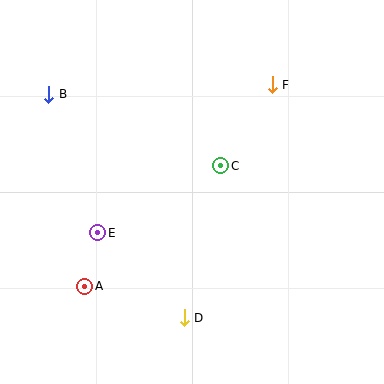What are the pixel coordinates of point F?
Point F is at (272, 85).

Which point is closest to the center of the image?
Point C at (221, 166) is closest to the center.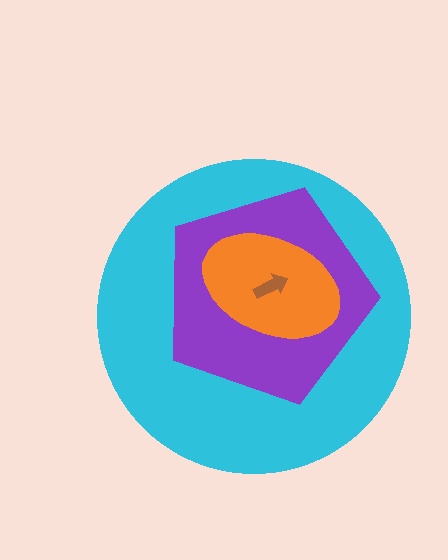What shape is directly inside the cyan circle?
The purple pentagon.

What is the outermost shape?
The cyan circle.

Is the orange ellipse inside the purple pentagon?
Yes.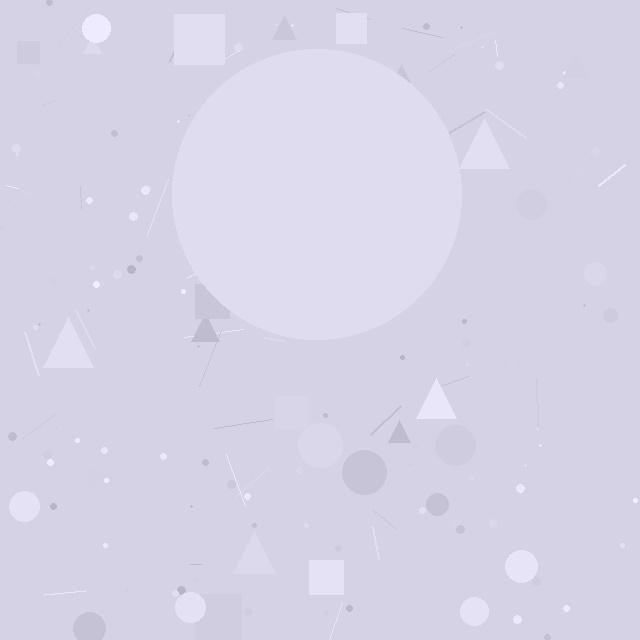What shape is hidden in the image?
A circle is hidden in the image.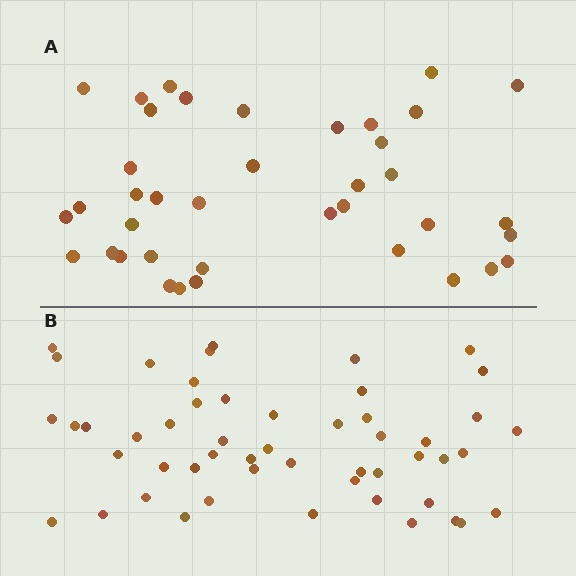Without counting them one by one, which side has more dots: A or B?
Region B (the bottom region) has more dots.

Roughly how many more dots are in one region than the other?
Region B has roughly 12 or so more dots than region A.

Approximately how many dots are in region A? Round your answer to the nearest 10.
About 40 dots. (The exact count is 39, which rounds to 40.)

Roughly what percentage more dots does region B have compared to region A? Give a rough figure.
About 30% more.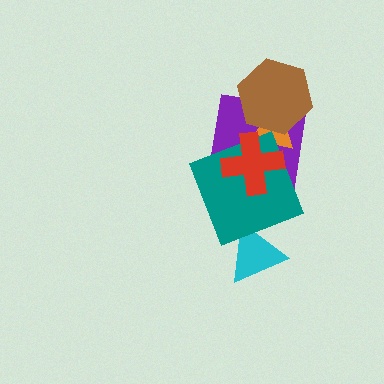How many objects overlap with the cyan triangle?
1 object overlaps with the cyan triangle.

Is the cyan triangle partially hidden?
Yes, it is partially covered by another shape.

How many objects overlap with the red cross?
3 objects overlap with the red cross.